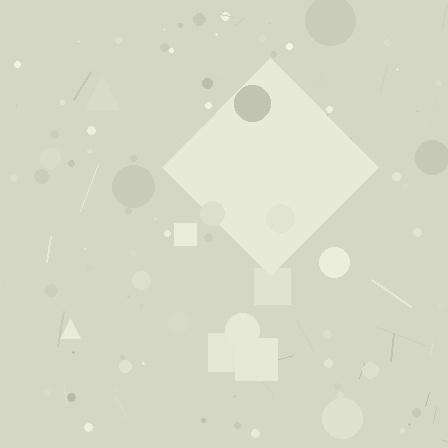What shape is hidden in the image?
A diamond is hidden in the image.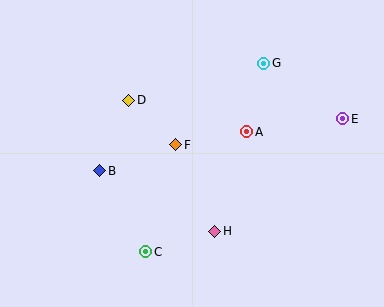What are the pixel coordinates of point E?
Point E is at (343, 119).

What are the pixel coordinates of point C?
Point C is at (146, 252).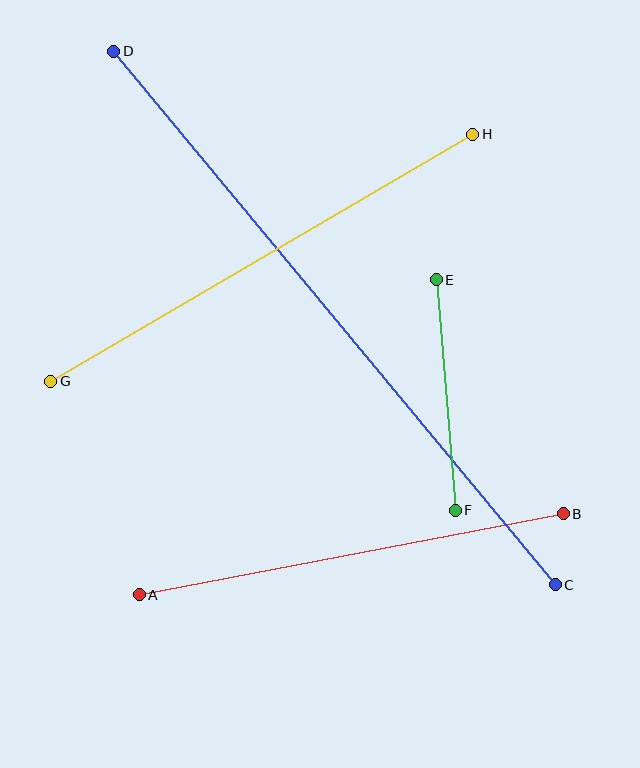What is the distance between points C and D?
The distance is approximately 693 pixels.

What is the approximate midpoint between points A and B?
The midpoint is at approximately (351, 554) pixels.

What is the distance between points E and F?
The distance is approximately 231 pixels.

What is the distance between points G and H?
The distance is approximately 489 pixels.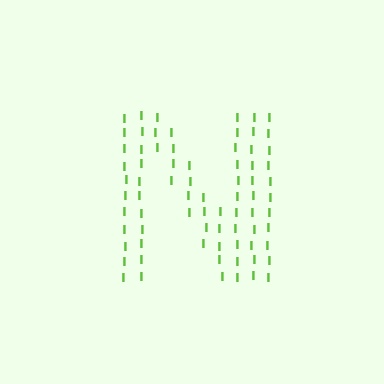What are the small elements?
The small elements are letter I's.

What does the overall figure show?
The overall figure shows the letter N.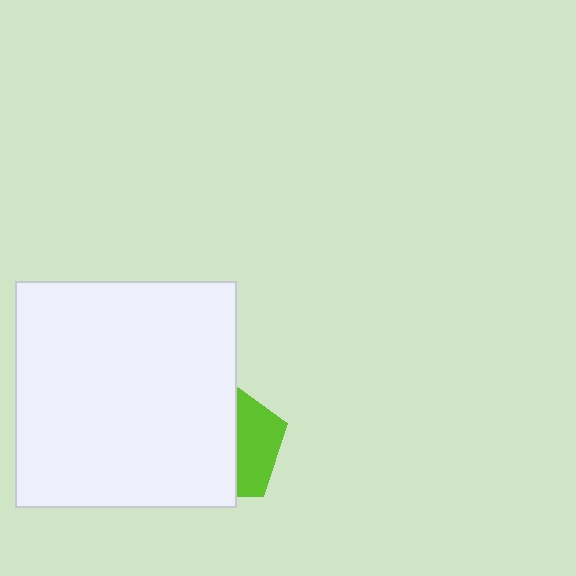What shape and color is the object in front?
The object in front is a white rectangle.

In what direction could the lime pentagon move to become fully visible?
The lime pentagon could move right. That would shift it out from behind the white rectangle entirely.